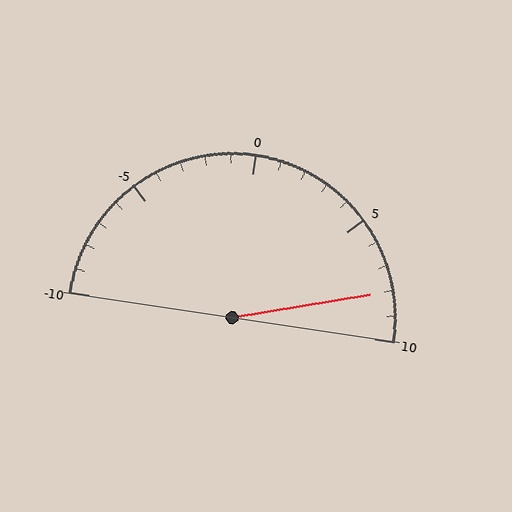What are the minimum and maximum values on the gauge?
The gauge ranges from -10 to 10.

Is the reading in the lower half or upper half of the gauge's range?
The reading is in the upper half of the range (-10 to 10).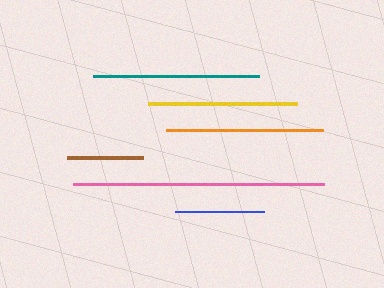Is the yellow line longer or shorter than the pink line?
The pink line is longer than the yellow line.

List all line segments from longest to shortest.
From longest to shortest: pink, teal, orange, yellow, blue, brown.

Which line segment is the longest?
The pink line is the longest at approximately 251 pixels.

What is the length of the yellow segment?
The yellow segment is approximately 149 pixels long.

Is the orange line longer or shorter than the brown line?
The orange line is longer than the brown line.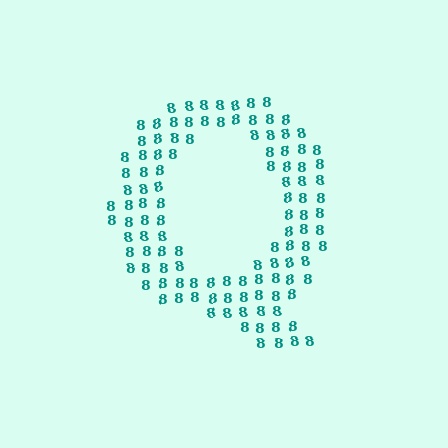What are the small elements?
The small elements are digit 8's.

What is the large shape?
The large shape is the letter Q.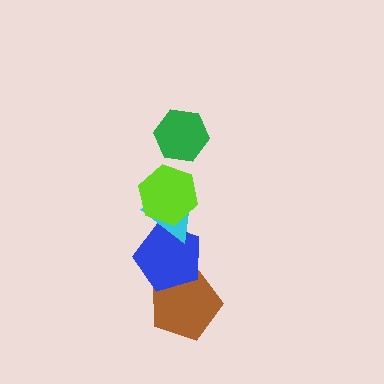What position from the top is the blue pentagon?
The blue pentagon is 4th from the top.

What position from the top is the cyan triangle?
The cyan triangle is 3rd from the top.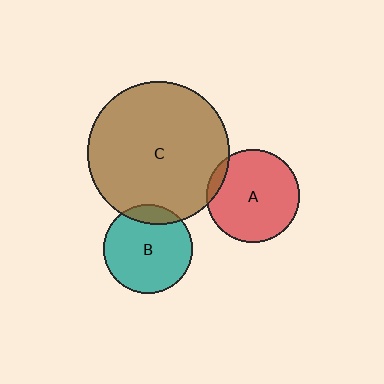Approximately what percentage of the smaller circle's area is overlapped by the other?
Approximately 10%.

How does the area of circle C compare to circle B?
Approximately 2.6 times.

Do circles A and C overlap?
Yes.